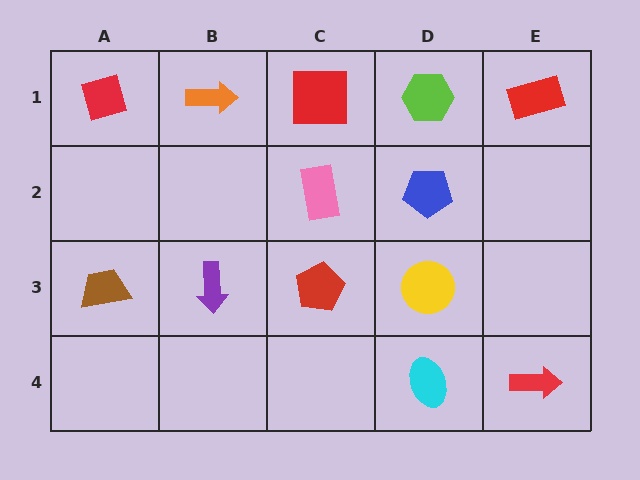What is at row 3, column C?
A red pentagon.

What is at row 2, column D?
A blue pentagon.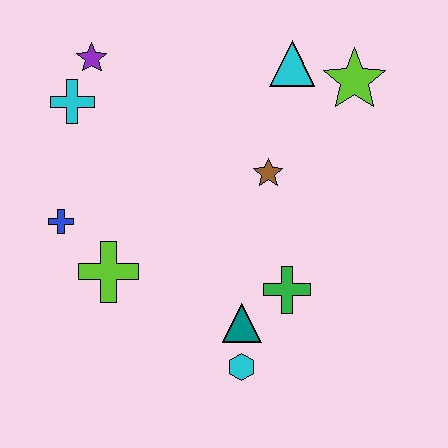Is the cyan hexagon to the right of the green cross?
No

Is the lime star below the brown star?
No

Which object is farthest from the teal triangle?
The purple star is farthest from the teal triangle.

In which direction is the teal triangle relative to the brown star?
The teal triangle is below the brown star.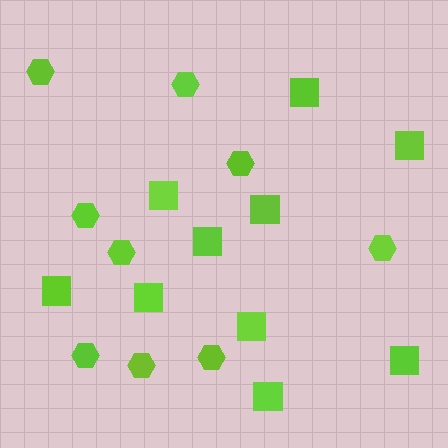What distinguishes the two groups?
There are 2 groups: one group of squares (10) and one group of hexagons (9).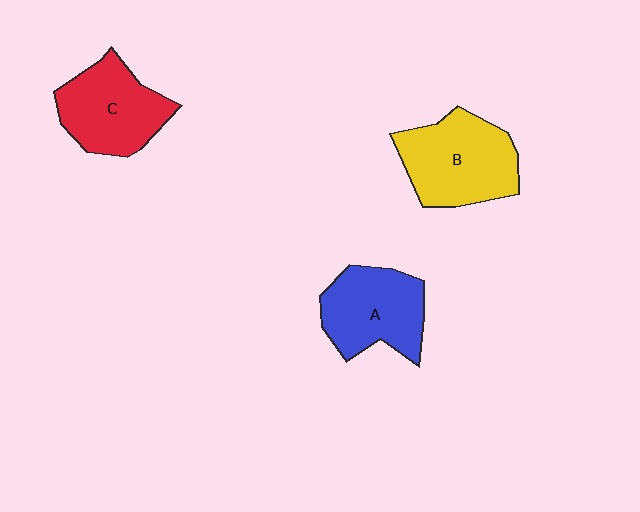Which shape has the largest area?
Shape B (yellow).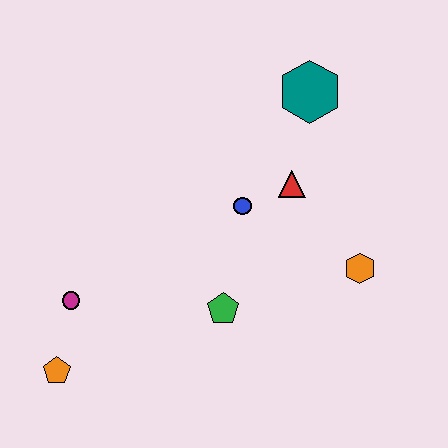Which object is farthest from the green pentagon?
The teal hexagon is farthest from the green pentagon.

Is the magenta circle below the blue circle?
Yes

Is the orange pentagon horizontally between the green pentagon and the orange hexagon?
No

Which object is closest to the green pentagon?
The blue circle is closest to the green pentagon.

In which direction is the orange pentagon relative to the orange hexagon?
The orange pentagon is to the left of the orange hexagon.